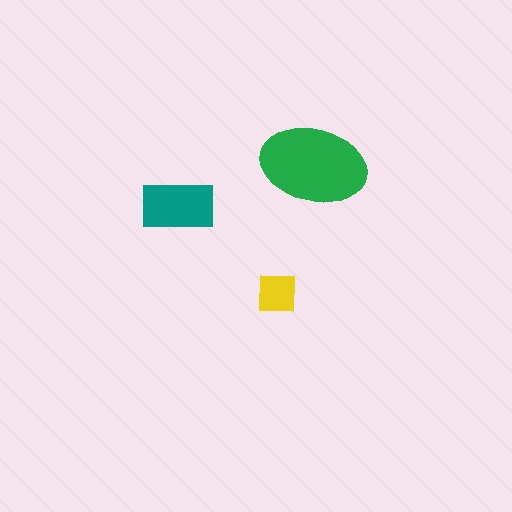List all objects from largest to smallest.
The green ellipse, the teal rectangle, the yellow square.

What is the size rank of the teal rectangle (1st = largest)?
2nd.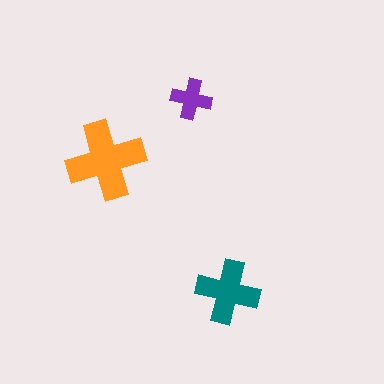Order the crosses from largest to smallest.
the orange one, the teal one, the purple one.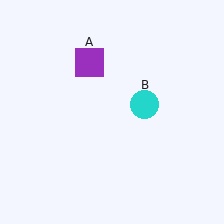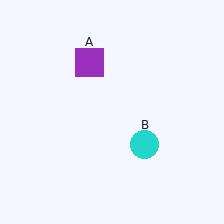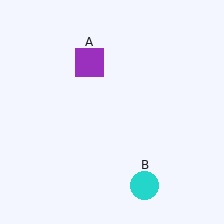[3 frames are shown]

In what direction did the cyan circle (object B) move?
The cyan circle (object B) moved down.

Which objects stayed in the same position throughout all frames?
Purple square (object A) remained stationary.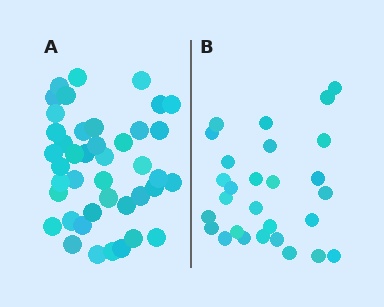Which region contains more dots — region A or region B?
Region A (the left region) has more dots.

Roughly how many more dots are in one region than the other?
Region A has approximately 15 more dots than region B.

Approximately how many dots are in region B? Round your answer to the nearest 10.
About 30 dots. (The exact count is 28, which rounds to 30.)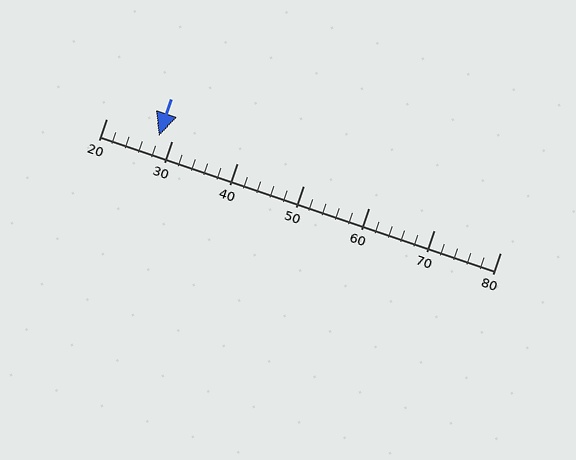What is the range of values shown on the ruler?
The ruler shows values from 20 to 80.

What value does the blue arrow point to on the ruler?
The blue arrow points to approximately 28.